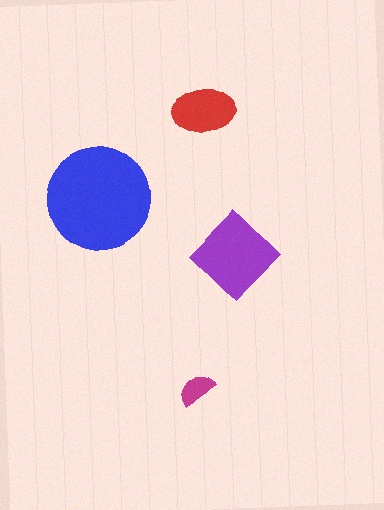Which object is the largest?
The blue circle.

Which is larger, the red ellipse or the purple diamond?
The purple diamond.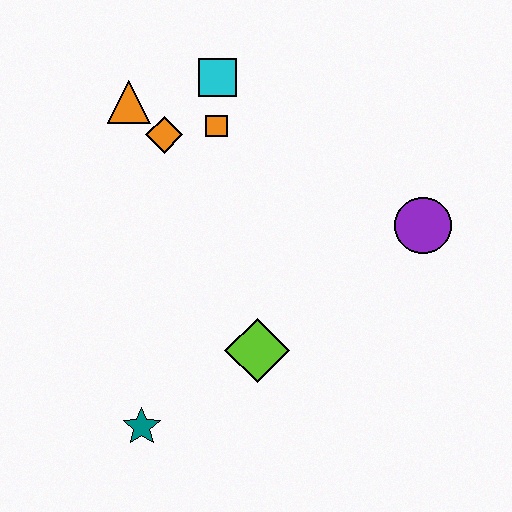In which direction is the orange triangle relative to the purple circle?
The orange triangle is to the left of the purple circle.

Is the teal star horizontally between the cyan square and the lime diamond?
No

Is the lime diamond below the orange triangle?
Yes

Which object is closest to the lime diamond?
The teal star is closest to the lime diamond.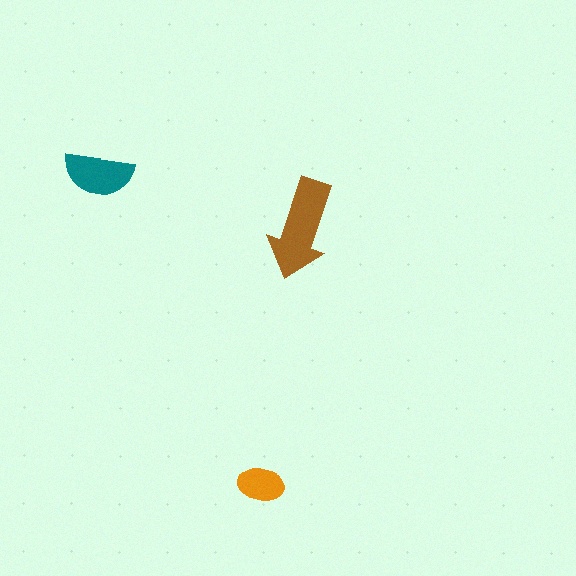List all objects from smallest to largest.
The orange ellipse, the teal semicircle, the brown arrow.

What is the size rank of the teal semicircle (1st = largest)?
2nd.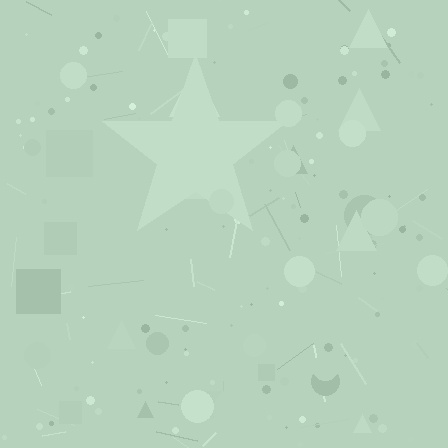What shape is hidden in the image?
A star is hidden in the image.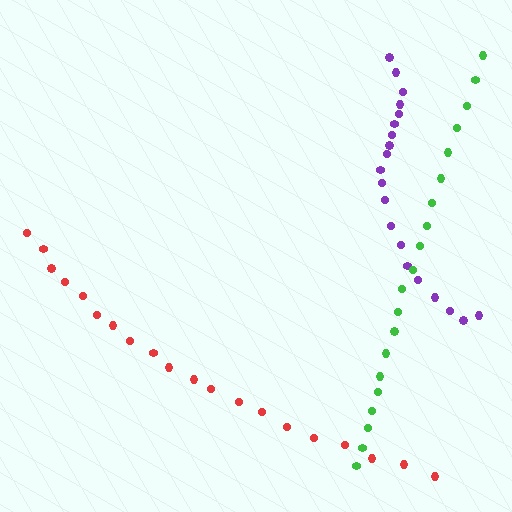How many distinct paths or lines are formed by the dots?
There are 3 distinct paths.